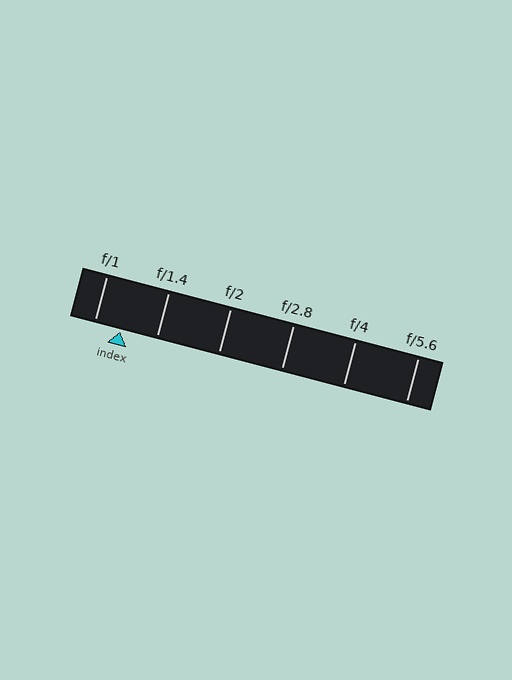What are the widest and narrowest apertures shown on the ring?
The widest aperture shown is f/1 and the narrowest is f/5.6.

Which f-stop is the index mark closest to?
The index mark is closest to f/1.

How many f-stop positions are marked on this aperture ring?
There are 6 f-stop positions marked.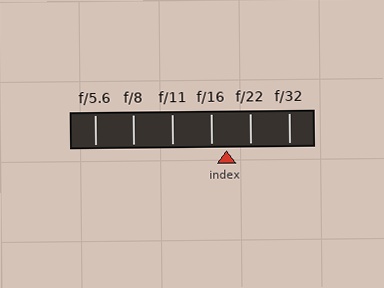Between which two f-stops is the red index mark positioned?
The index mark is between f/16 and f/22.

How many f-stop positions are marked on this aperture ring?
There are 6 f-stop positions marked.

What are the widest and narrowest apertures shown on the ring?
The widest aperture shown is f/5.6 and the narrowest is f/32.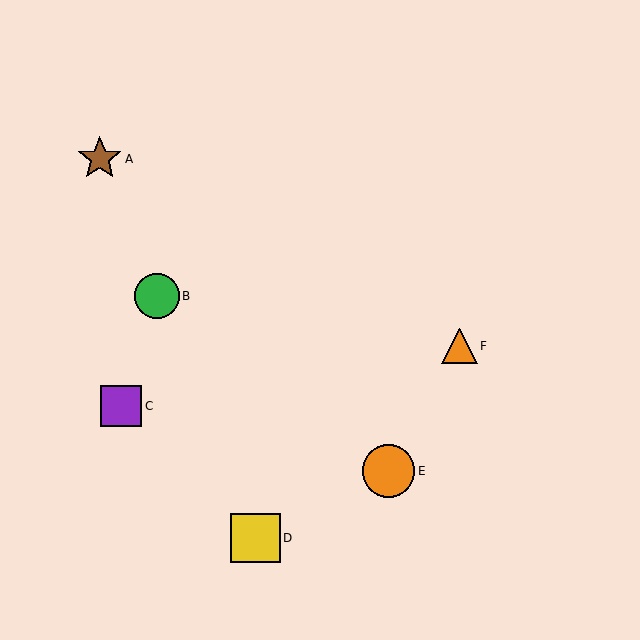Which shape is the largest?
The orange circle (labeled E) is the largest.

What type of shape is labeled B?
Shape B is a green circle.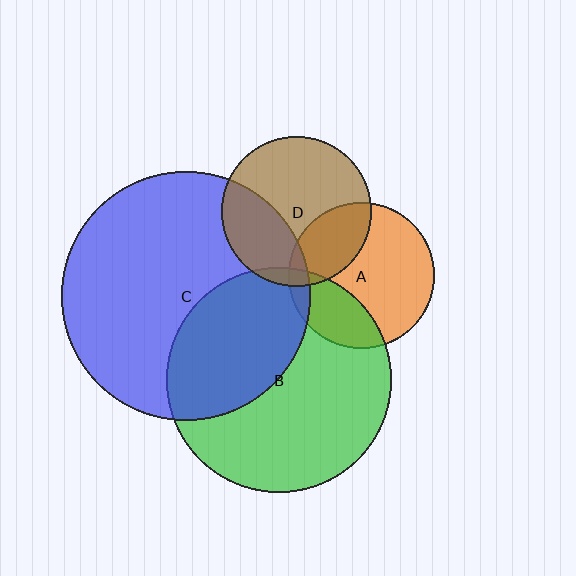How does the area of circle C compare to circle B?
Approximately 1.2 times.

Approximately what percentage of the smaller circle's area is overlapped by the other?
Approximately 5%.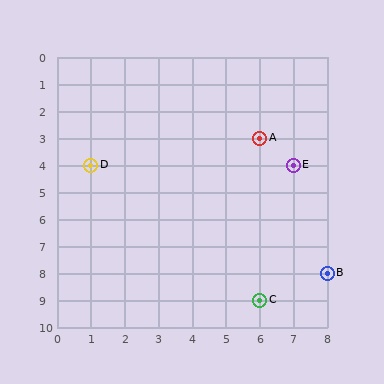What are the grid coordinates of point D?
Point D is at grid coordinates (1, 4).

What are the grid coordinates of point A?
Point A is at grid coordinates (6, 3).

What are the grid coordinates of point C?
Point C is at grid coordinates (6, 9).